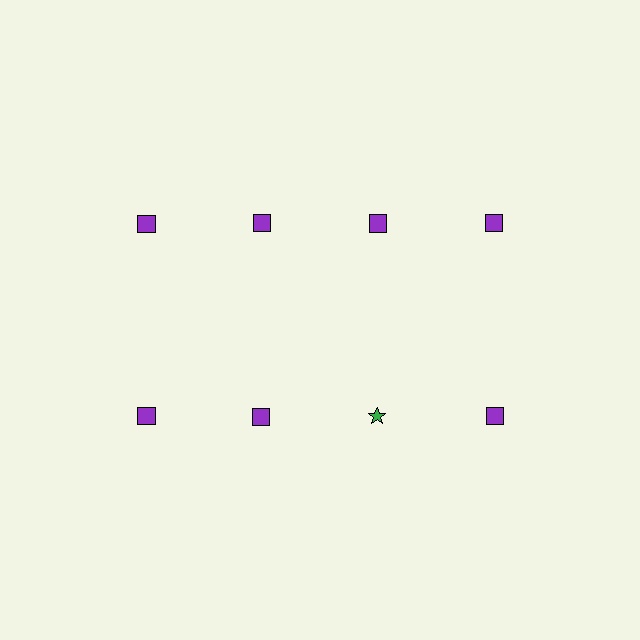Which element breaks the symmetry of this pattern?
The green star in the second row, center column breaks the symmetry. All other shapes are purple squares.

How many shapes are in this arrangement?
There are 8 shapes arranged in a grid pattern.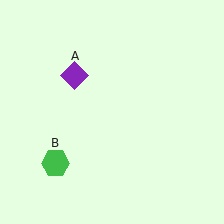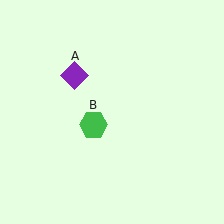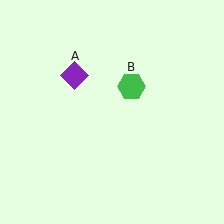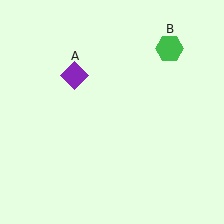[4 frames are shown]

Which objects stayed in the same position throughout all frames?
Purple diamond (object A) remained stationary.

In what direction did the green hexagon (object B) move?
The green hexagon (object B) moved up and to the right.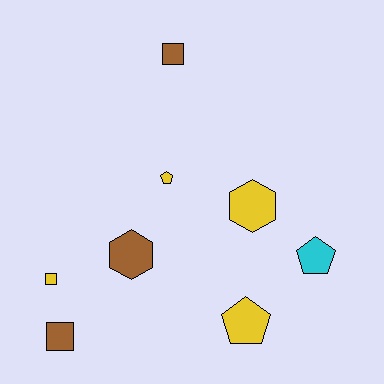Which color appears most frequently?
Yellow, with 4 objects.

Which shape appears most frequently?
Pentagon, with 3 objects.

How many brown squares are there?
There are 2 brown squares.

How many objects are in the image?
There are 8 objects.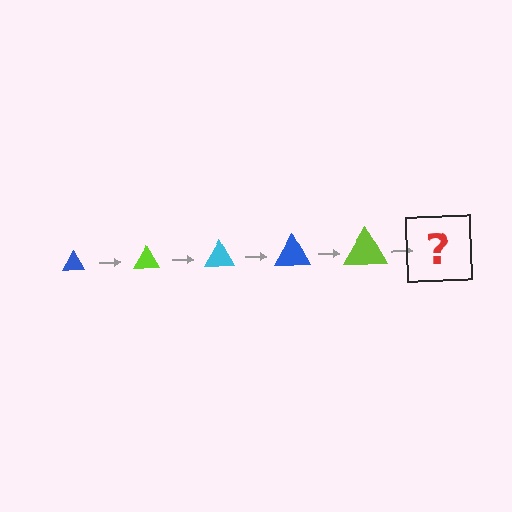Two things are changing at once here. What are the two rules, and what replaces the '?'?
The two rules are that the triangle grows larger each step and the color cycles through blue, lime, and cyan. The '?' should be a cyan triangle, larger than the previous one.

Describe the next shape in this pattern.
It should be a cyan triangle, larger than the previous one.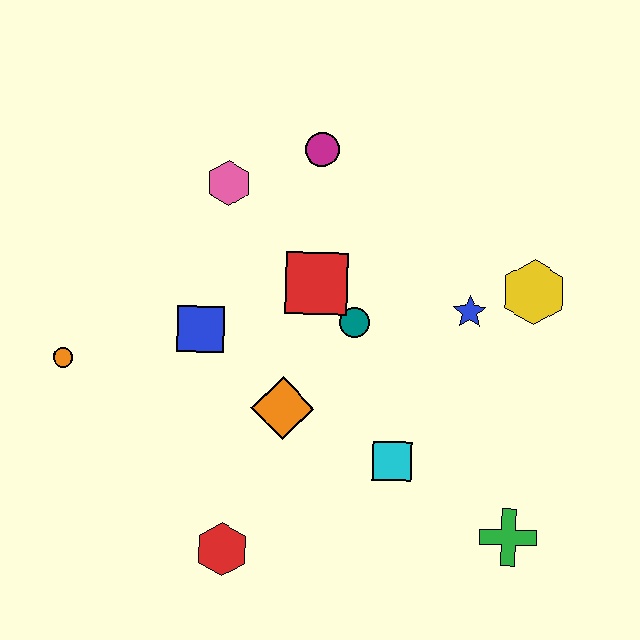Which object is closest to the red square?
The teal circle is closest to the red square.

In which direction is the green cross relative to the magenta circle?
The green cross is below the magenta circle.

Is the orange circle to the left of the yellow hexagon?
Yes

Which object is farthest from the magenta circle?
The green cross is farthest from the magenta circle.